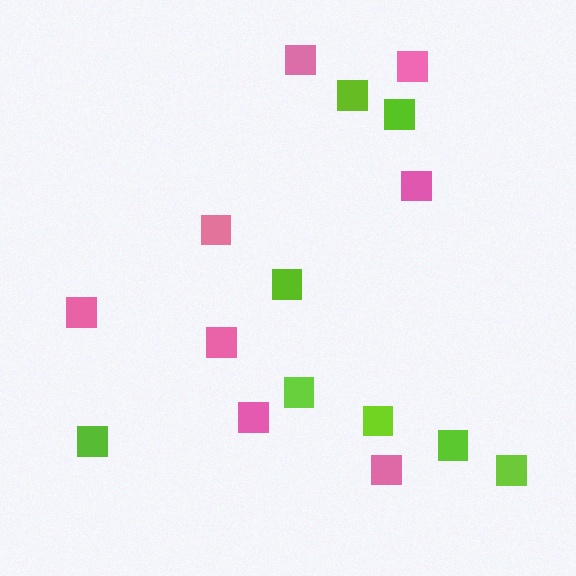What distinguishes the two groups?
There are 2 groups: one group of pink squares (8) and one group of lime squares (8).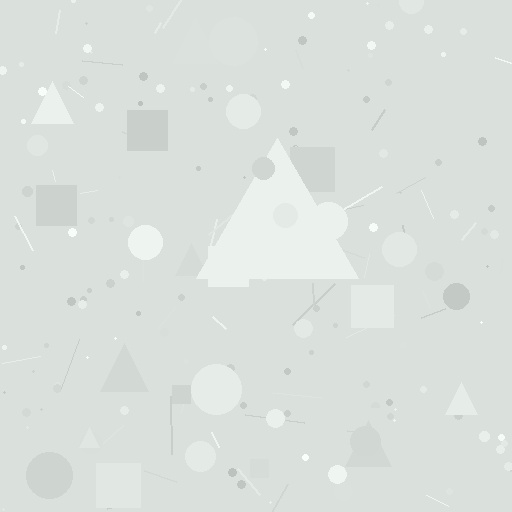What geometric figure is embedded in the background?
A triangle is embedded in the background.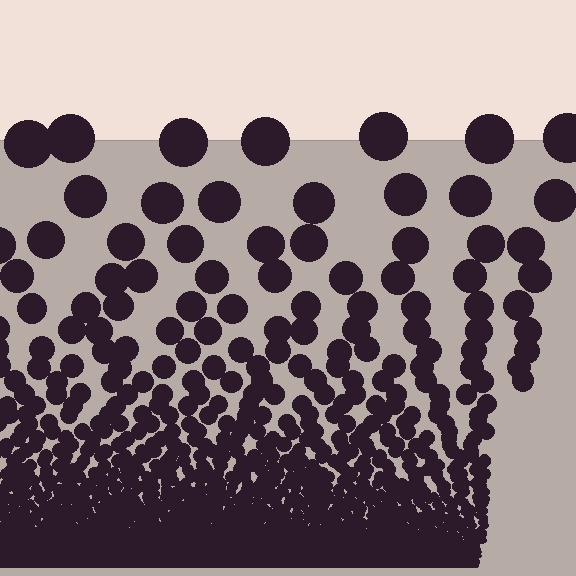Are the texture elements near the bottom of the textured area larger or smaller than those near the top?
Smaller. The gradient is inverted — elements near the bottom are smaller and denser.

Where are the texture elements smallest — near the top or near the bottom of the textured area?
Near the bottom.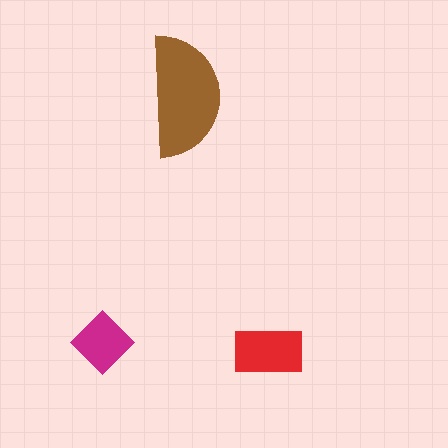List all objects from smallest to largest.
The magenta diamond, the red rectangle, the brown semicircle.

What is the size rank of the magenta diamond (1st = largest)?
3rd.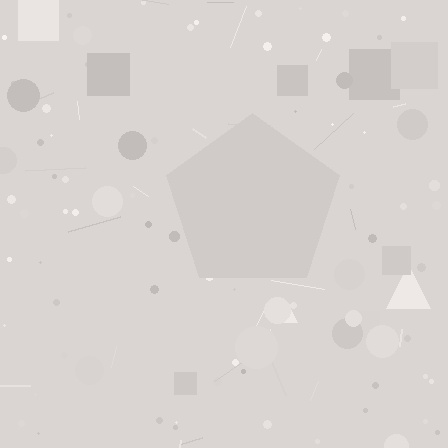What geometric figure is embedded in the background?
A pentagon is embedded in the background.